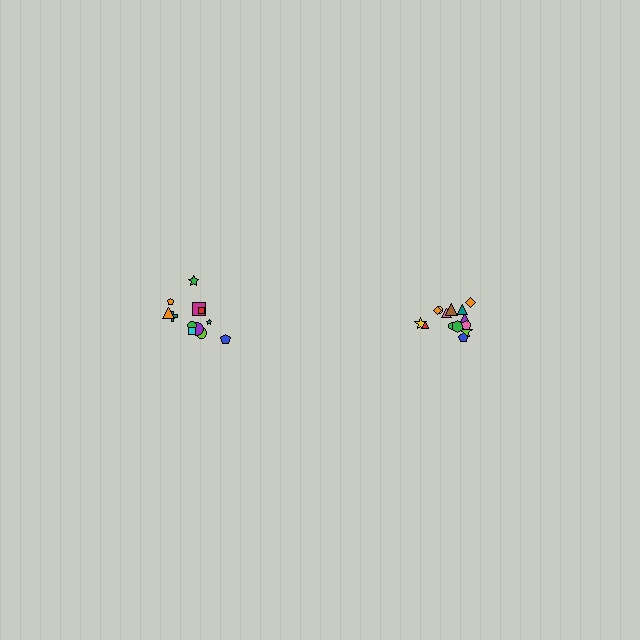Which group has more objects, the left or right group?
The right group.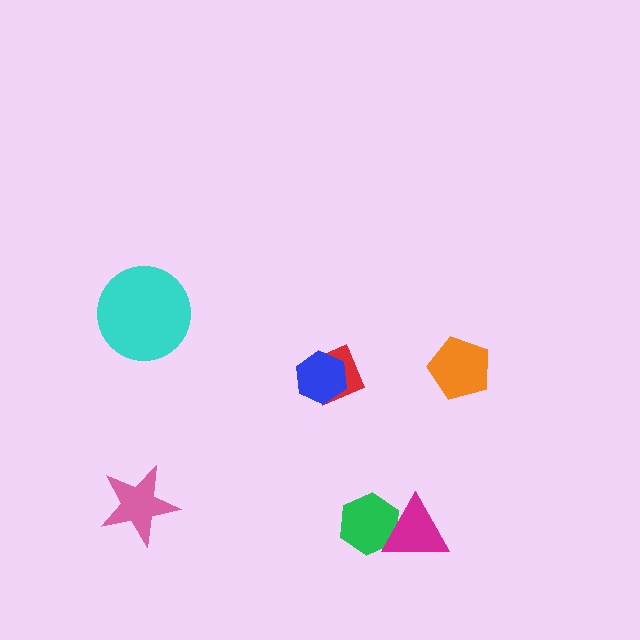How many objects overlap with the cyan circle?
0 objects overlap with the cyan circle.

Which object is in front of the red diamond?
The blue hexagon is in front of the red diamond.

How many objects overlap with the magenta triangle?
1 object overlaps with the magenta triangle.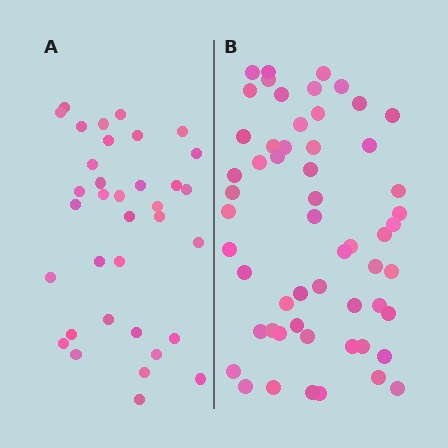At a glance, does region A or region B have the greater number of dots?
Region B (the right region) has more dots.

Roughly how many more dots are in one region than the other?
Region B has approximately 20 more dots than region A.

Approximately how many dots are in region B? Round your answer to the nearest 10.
About 60 dots. (The exact count is 56, which rounds to 60.)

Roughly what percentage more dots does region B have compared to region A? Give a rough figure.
About 60% more.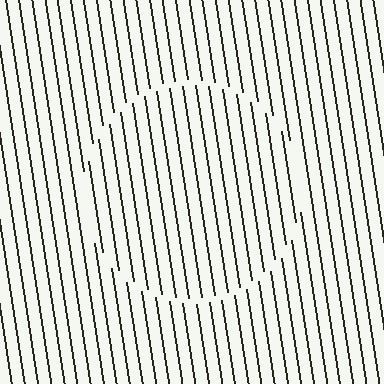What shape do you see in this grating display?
An illusory circle. The interior of the shape contains the same grating, shifted by half a period — the contour is defined by the phase discontinuity where line-ends from the inner and outer gratings abut.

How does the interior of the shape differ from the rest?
The interior of the shape contains the same grating, shifted by half a period — the contour is defined by the phase discontinuity where line-ends from the inner and outer gratings abut.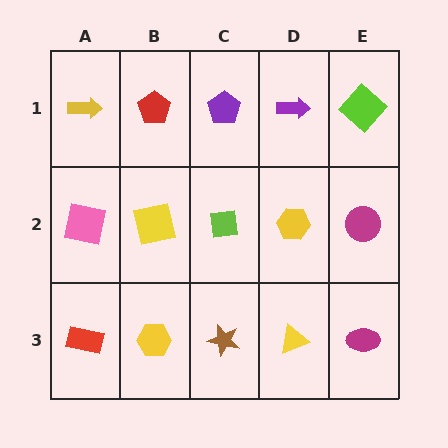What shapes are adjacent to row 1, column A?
A pink square (row 2, column A), a red pentagon (row 1, column B).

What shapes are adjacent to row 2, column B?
A red pentagon (row 1, column B), a yellow hexagon (row 3, column B), a pink square (row 2, column A), a lime square (row 2, column C).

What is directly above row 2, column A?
A yellow arrow.